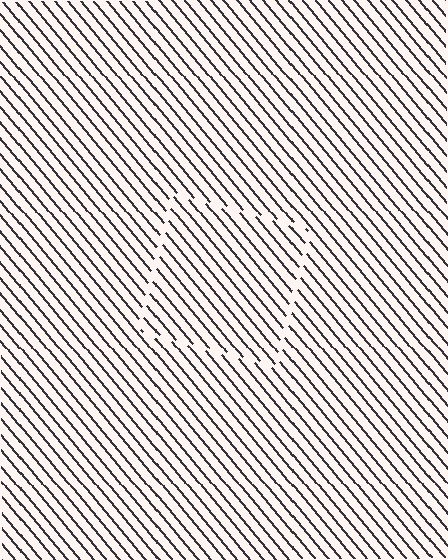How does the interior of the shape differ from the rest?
The interior of the shape contains the same grating, shifted by half a period — the contour is defined by the phase discontinuity where line-ends from the inner and outer gratings abut.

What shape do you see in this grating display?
An illusory square. The interior of the shape contains the same grating, shifted by half a period — the contour is defined by the phase discontinuity where line-ends from the inner and outer gratings abut.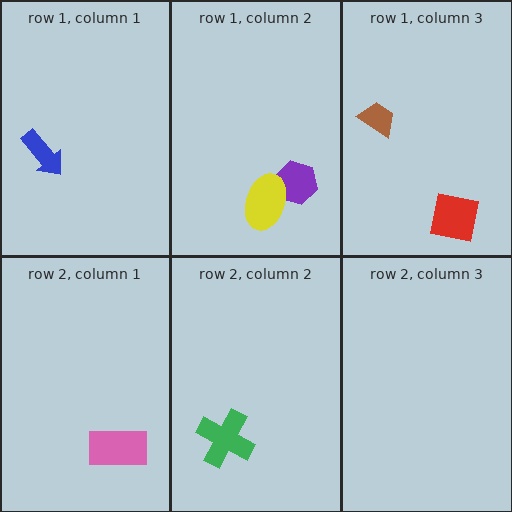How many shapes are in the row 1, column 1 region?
1.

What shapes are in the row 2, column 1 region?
The pink rectangle.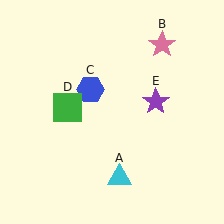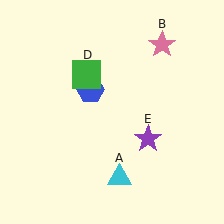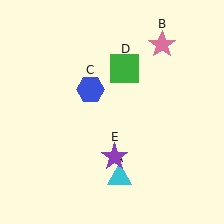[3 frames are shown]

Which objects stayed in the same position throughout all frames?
Cyan triangle (object A) and pink star (object B) and blue hexagon (object C) remained stationary.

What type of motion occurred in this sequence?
The green square (object D), purple star (object E) rotated clockwise around the center of the scene.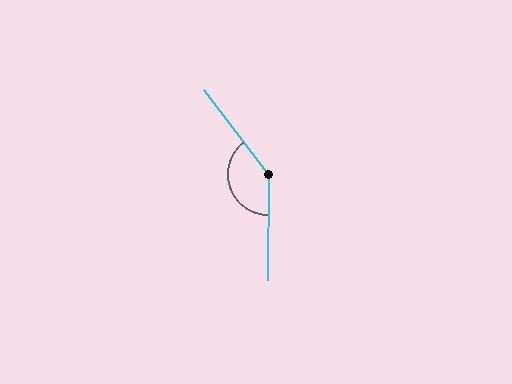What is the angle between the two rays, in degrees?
Approximately 142 degrees.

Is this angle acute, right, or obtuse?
It is obtuse.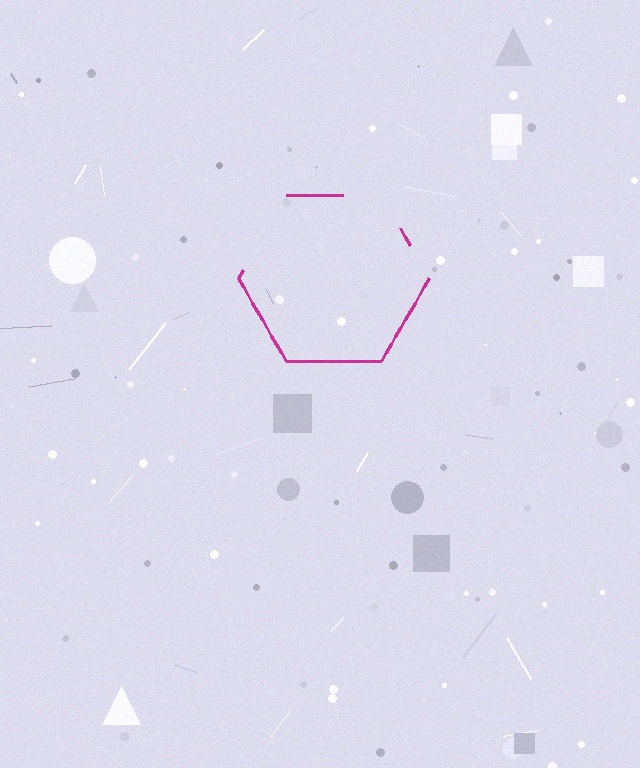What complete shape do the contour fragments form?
The contour fragments form a hexagon.